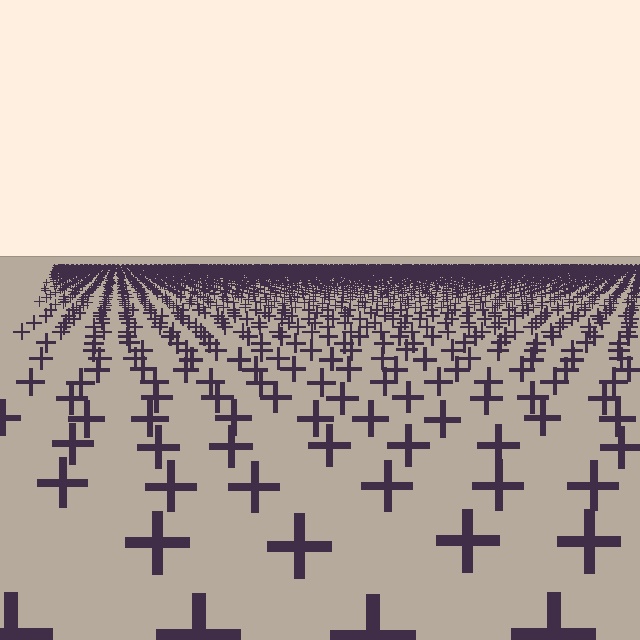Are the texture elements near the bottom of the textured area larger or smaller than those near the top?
Larger. Near the bottom, elements are closer to the viewer and appear at a bigger on-screen size.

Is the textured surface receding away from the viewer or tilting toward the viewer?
The surface is receding away from the viewer. Texture elements get smaller and denser toward the top.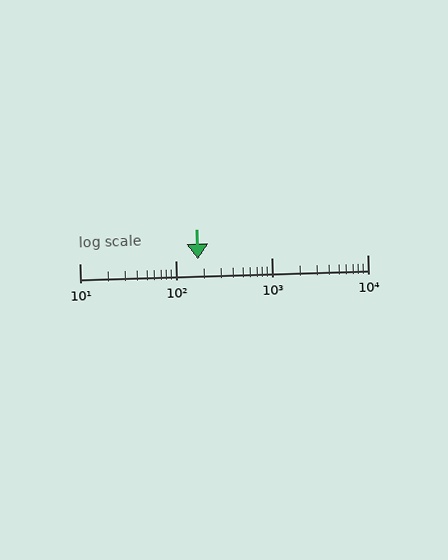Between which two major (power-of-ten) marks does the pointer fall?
The pointer is between 100 and 1000.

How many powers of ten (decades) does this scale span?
The scale spans 3 decades, from 10 to 10000.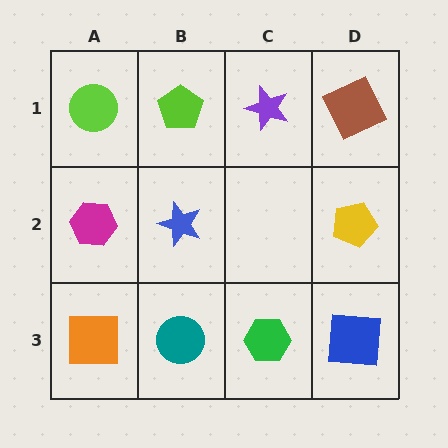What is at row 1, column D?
A brown square.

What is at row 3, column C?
A green hexagon.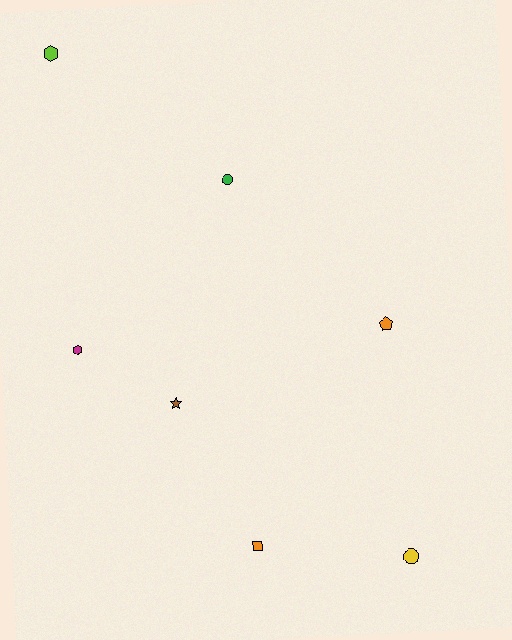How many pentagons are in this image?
There is 1 pentagon.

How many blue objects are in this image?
There are no blue objects.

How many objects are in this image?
There are 7 objects.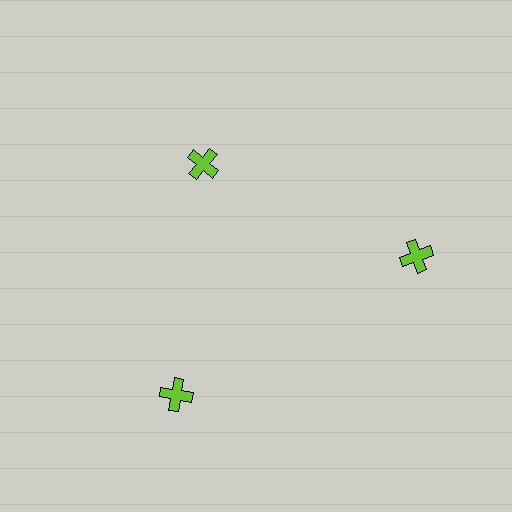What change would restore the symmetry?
The symmetry would be restored by moving it outward, back onto the ring so that all 3 crosses sit at equal angles and equal distance from the center.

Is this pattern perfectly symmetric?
No. The 3 lime crosses are arranged in a ring, but one element near the 11 o'clock position is pulled inward toward the center, breaking the 3-fold rotational symmetry.